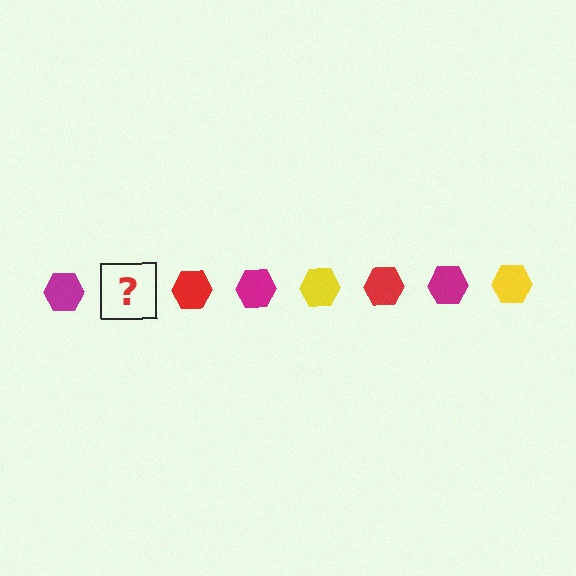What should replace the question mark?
The question mark should be replaced with a yellow hexagon.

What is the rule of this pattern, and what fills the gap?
The rule is that the pattern cycles through magenta, yellow, red hexagons. The gap should be filled with a yellow hexagon.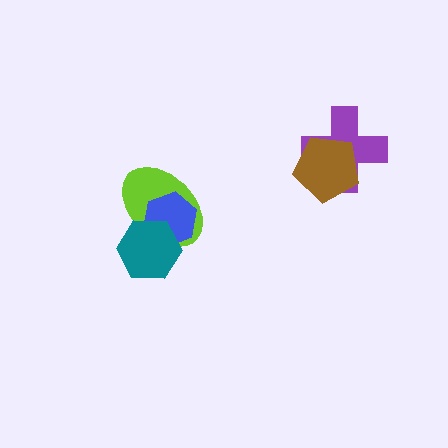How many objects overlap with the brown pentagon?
1 object overlaps with the brown pentagon.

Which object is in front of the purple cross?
The brown pentagon is in front of the purple cross.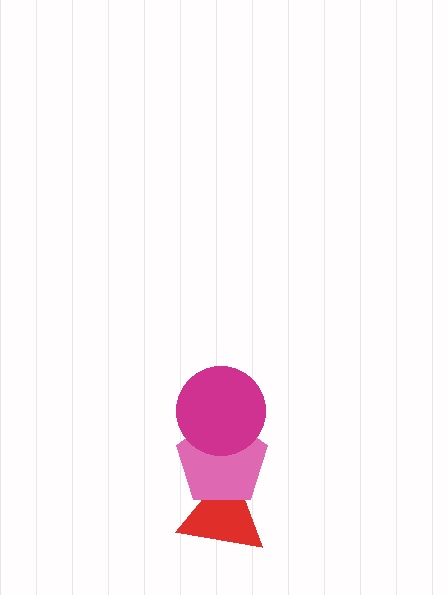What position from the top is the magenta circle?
The magenta circle is 1st from the top.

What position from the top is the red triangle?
The red triangle is 3rd from the top.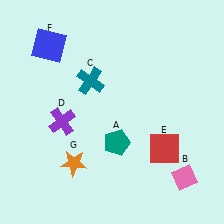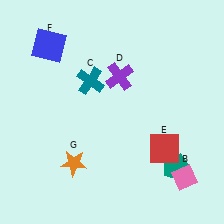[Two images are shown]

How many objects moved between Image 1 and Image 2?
2 objects moved between the two images.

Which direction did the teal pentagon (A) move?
The teal pentagon (A) moved right.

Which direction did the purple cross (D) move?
The purple cross (D) moved right.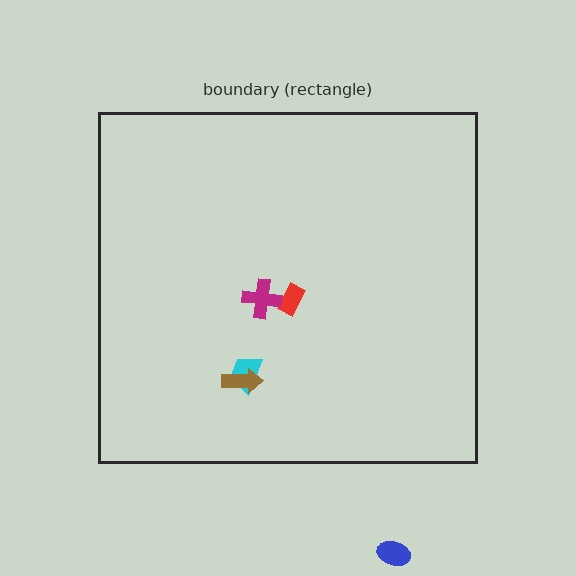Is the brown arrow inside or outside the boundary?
Inside.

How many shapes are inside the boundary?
4 inside, 1 outside.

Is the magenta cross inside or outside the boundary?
Inside.